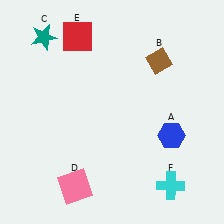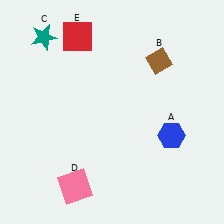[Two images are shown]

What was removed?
The cyan cross (F) was removed in Image 2.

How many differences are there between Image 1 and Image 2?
There is 1 difference between the two images.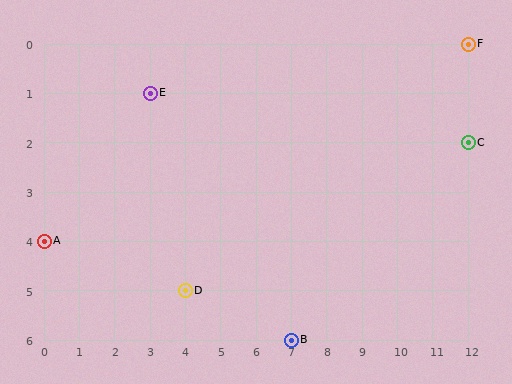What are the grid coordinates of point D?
Point D is at grid coordinates (4, 5).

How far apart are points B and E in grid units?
Points B and E are 4 columns and 5 rows apart (about 6.4 grid units diagonally).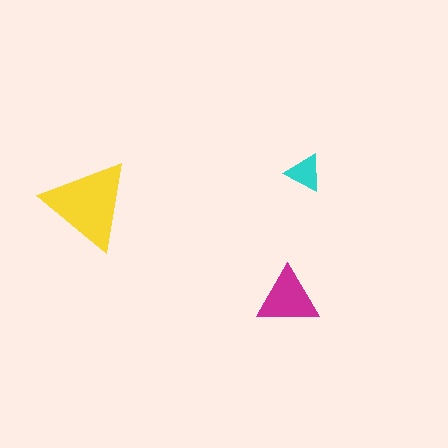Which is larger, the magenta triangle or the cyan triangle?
The magenta one.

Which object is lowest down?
The magenta triangle is bottommost.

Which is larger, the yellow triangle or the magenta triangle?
The yellow one.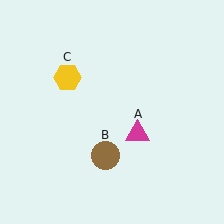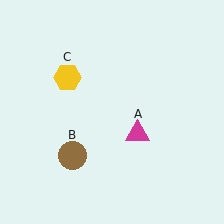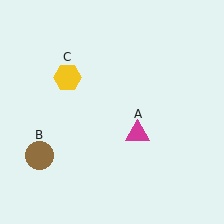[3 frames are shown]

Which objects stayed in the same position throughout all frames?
Magenta triangle (object A) and yellow hexagon (object C) remained stationary.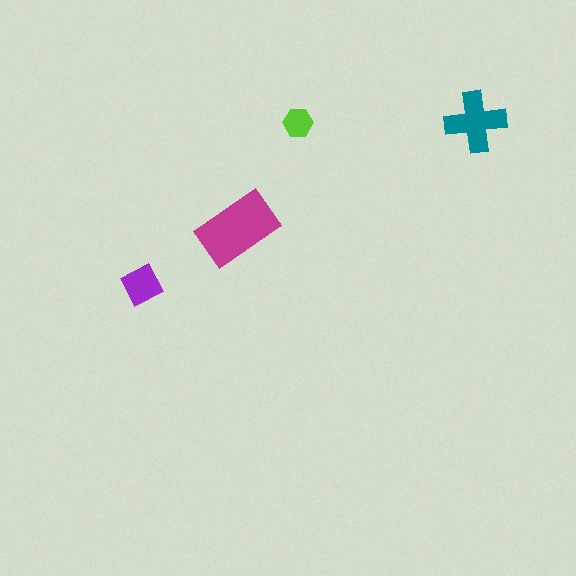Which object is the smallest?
The lime hexagon.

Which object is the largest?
The magenta rectangle.